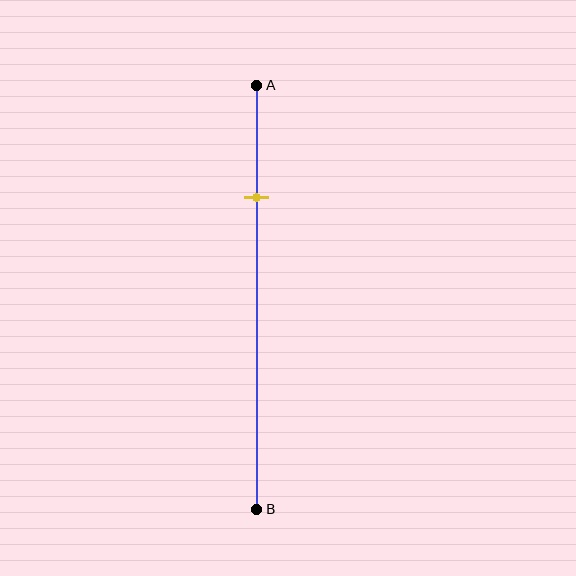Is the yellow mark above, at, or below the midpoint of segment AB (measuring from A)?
The yellow mark is above the midpoint of segment AB.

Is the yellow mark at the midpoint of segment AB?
No, the mark is at about 25% from A, not at the 50% midpoint.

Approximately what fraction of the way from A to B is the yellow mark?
The yellow mark is approximately 25% of the way from A to B.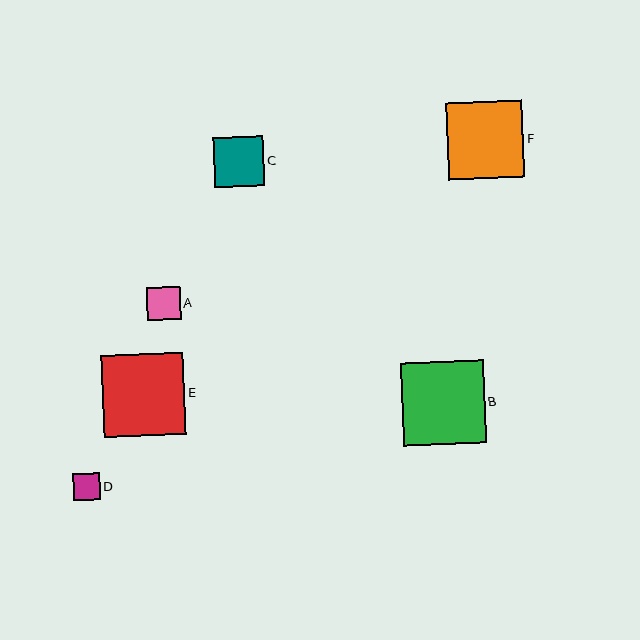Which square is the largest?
Square B is the largest with a size of approximately 83 pixels.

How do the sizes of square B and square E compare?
Square B and square E are approximately the same size.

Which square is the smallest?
Square D is the smallest with a size of approximately 27 pixels.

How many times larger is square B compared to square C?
Square B is approximately 1.6 times the size of square C.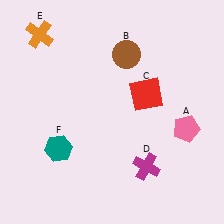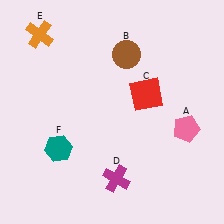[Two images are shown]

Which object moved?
The magenta cross (D) moved left.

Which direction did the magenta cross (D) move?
The magenta cross (D) moved left.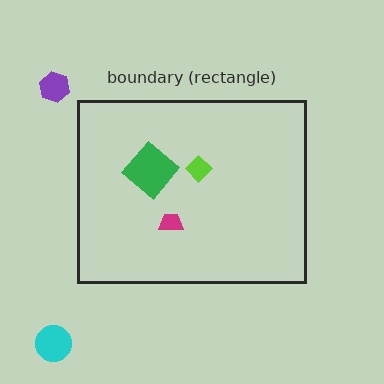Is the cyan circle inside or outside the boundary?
Outside.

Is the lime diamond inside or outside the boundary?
Inside.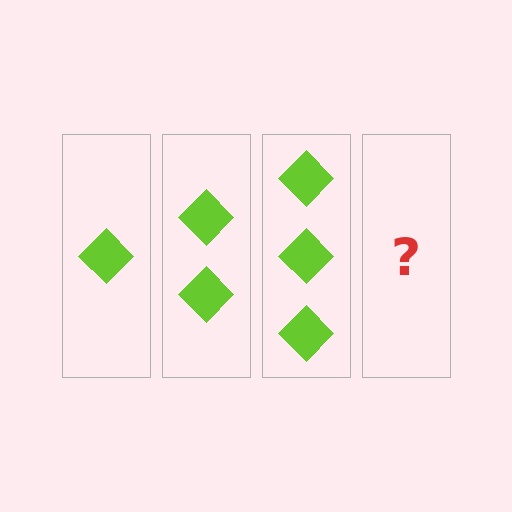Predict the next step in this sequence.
The next step is 4 diamonds.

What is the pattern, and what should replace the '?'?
The pattern is that each step adds one more diamond. The '?' should be 4 diamonds.